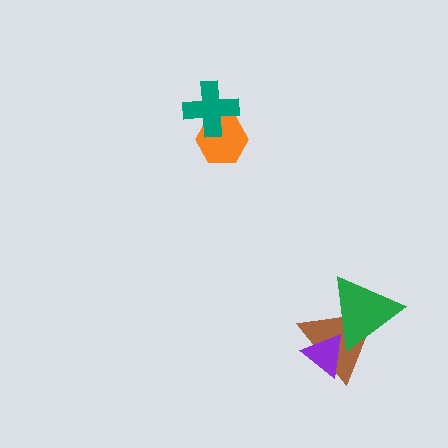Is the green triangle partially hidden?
Yes, it is partially covered by another shape.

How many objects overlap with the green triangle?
2 objects overlap with the green triangle.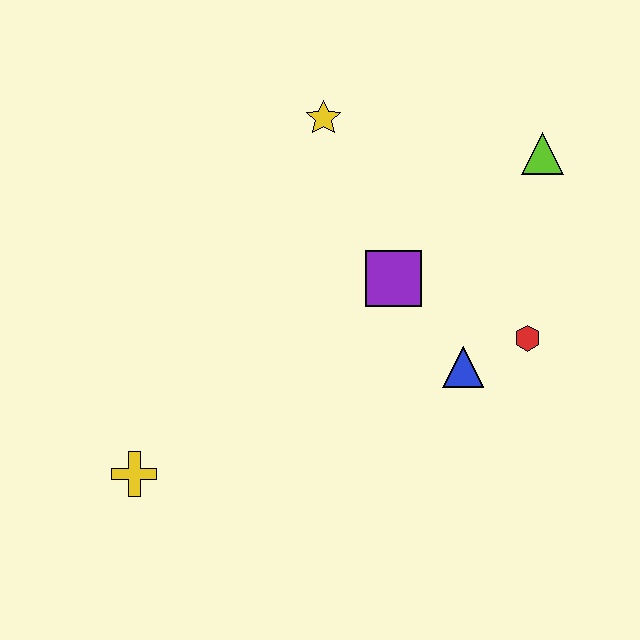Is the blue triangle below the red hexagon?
Yes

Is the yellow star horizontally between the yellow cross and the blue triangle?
Yes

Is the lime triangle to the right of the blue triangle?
Yes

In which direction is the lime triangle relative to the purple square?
The lime triangle is to the right of the purple square.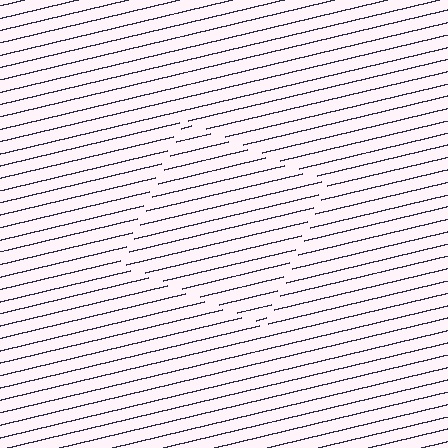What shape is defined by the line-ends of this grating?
An illusory square. The interior of the shape contains the same grating, shifted by half a period — the contour is defined by the phase discontinuity where line-ends from the inner and outer gratings abut.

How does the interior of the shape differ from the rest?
The interior of the shape contains the same grating, shifted by half a period — the contour is defined by the phase discontinuity where line-ends from the inner and outer gratings abut.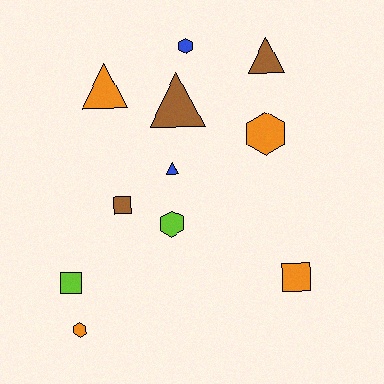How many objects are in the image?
There are 11 objects.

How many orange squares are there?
There is 1 orange square.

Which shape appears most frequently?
Triangle, with 4 objects.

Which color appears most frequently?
Orange, with 4 objects.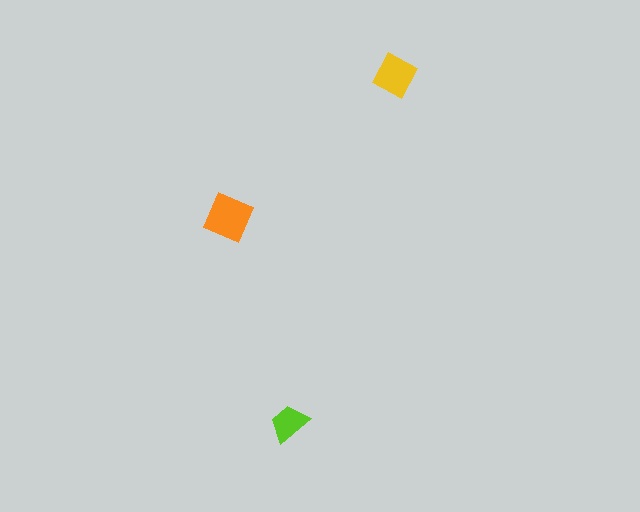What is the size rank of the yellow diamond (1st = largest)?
2nd.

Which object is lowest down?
The lime trapezoid is bottommost.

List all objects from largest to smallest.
The orange square, the yellow diamond, the lime trapezoid.